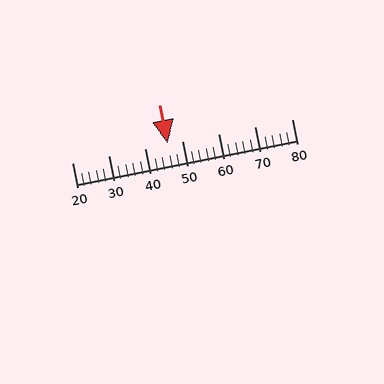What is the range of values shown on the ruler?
The ruler shows values from 20 to 80.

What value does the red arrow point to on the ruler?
The red arrow points to approximately 46.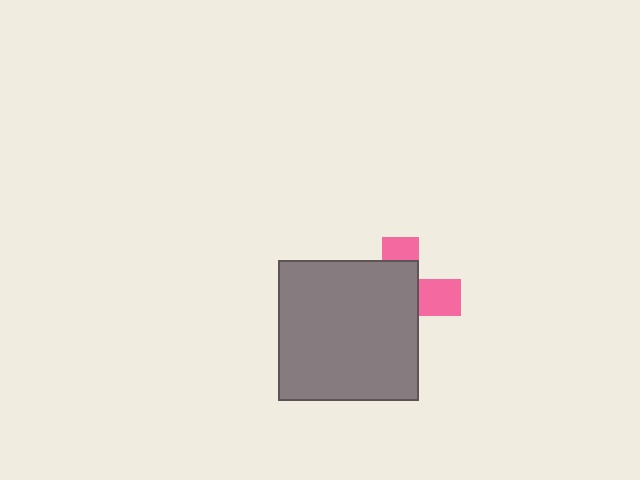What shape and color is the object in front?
The object in front is a gray square.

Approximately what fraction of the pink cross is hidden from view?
Roughly 69% of the pink cross is hidden behind the gray square.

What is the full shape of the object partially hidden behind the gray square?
The partially hidden object is a pink cross.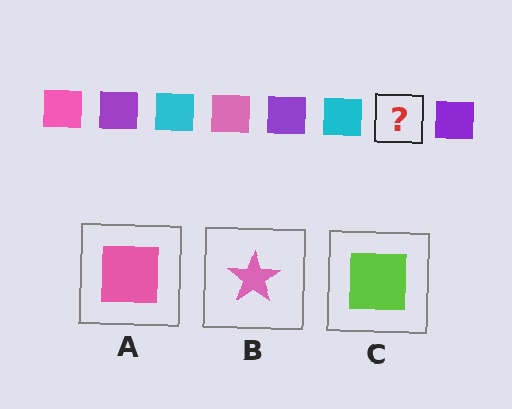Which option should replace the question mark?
Option A.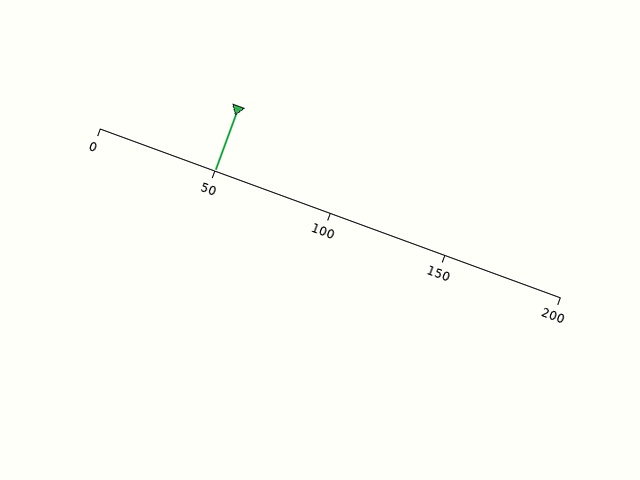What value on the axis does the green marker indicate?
The marker indicates approximately 50.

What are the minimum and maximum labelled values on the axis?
The axis runs from 0 to 200.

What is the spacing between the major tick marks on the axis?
The major ticks are spaced 50 apart.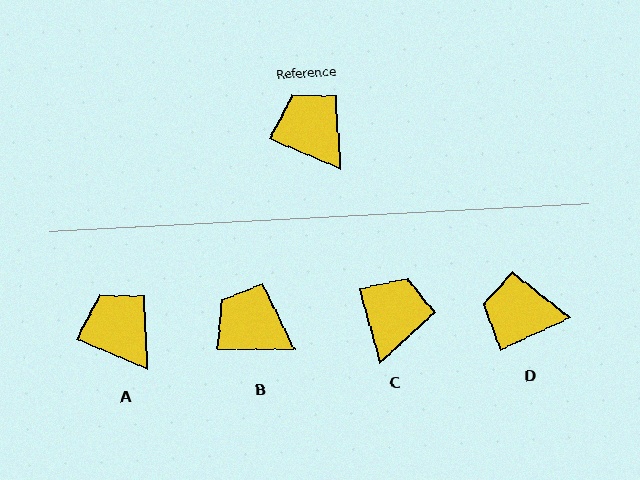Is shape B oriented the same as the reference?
No, it is off by about 22 degrees.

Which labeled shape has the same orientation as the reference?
A.